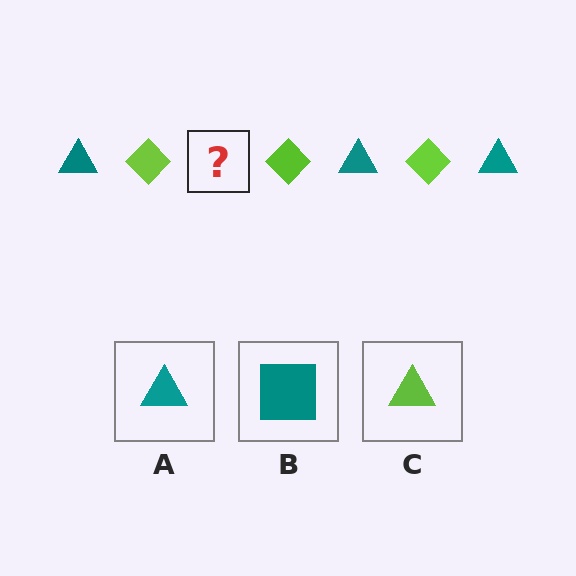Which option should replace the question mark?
Option A.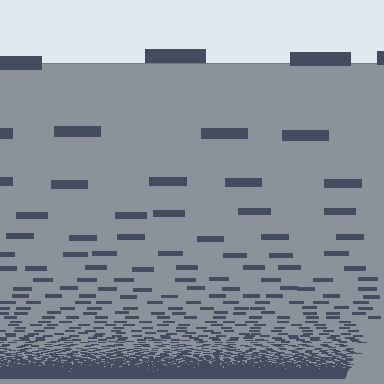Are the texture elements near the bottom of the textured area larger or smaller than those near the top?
Smaller. The gradient is inverted — elements near the bottom are smaller and denser.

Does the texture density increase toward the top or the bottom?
Density increases toward the bottom.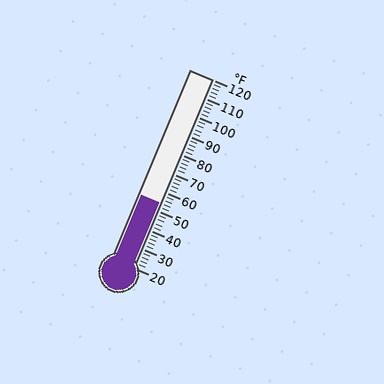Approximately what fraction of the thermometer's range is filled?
The thermometer is filled to approximately 35% of its range.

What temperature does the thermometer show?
The thermometer shows approximately 54°F.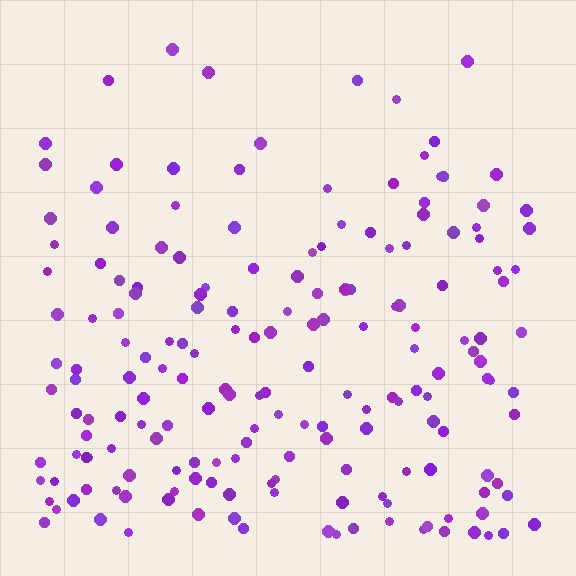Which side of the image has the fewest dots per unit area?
The top.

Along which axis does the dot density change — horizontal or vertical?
Vertical.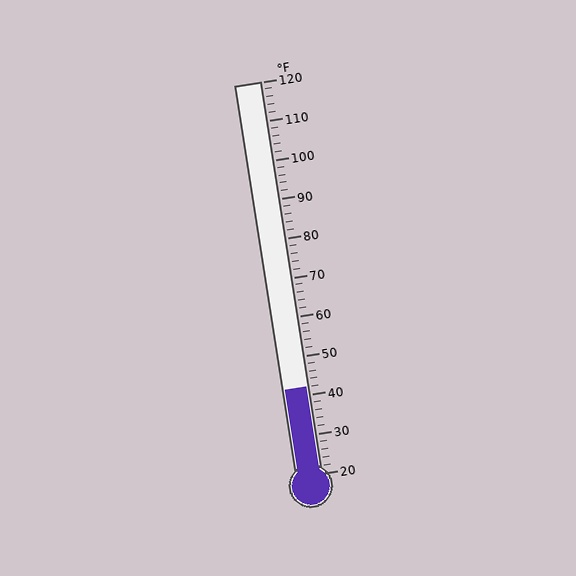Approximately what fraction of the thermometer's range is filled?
The thermometer is filled to approximately 20% of its range.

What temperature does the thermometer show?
The thermometer shows approximately 42°F.